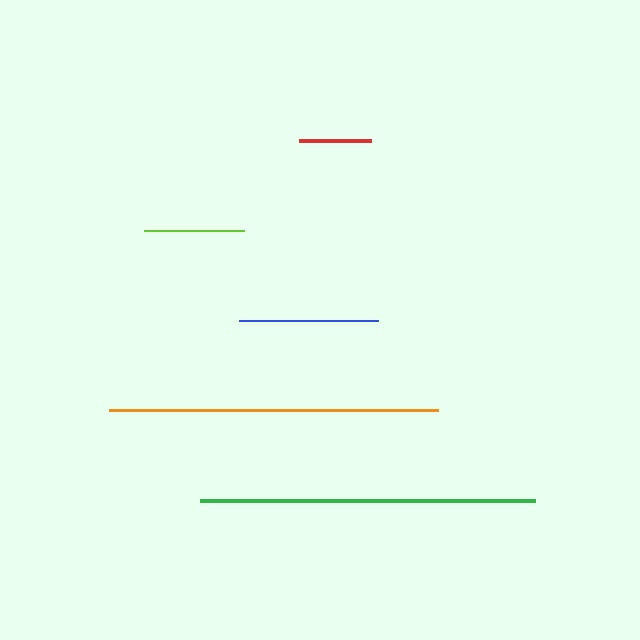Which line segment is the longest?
The green line is the longest at approximately 335 pixels.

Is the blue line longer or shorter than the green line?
The green line is longer than the blue line.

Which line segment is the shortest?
The red line is the shortest at approximately 71 pixels.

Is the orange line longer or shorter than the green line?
The green line is longer than the orange line.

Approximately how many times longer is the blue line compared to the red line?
The blue line is approximately 1.9 times the length of the red line.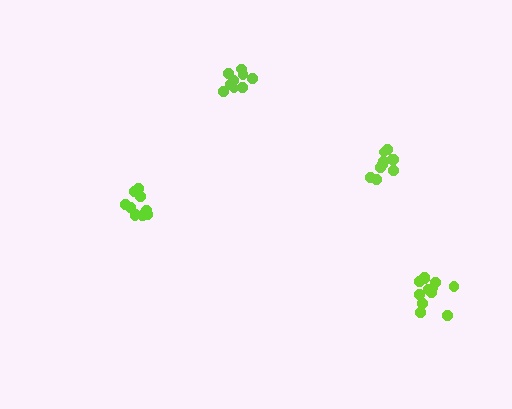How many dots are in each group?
Group 1: 10 dots, Group 2: 10 dots, Group 3: 12 dots, Group 4: 10 dots (42 total).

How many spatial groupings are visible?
There are 4 spatial groupings.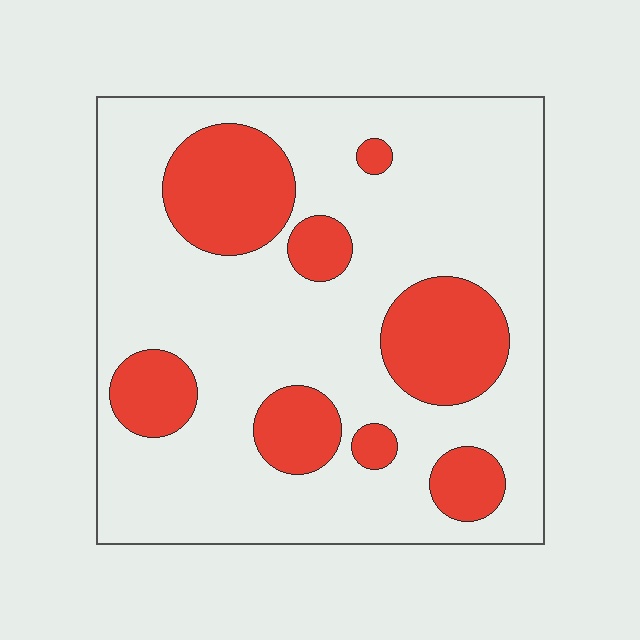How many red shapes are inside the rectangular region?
8.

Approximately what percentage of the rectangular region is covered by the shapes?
Approximately 25%.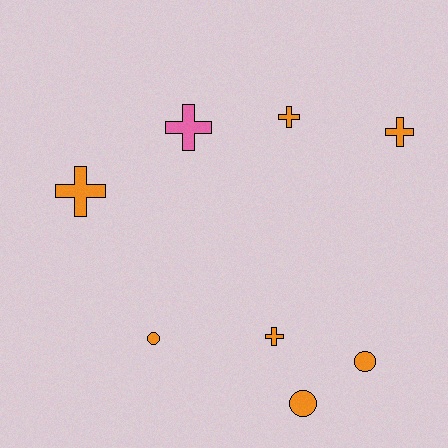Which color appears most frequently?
Orange, with 7 objects.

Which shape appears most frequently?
Cross, with 5 objects.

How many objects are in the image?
There are 8 objects.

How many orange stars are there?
There are no orange stars.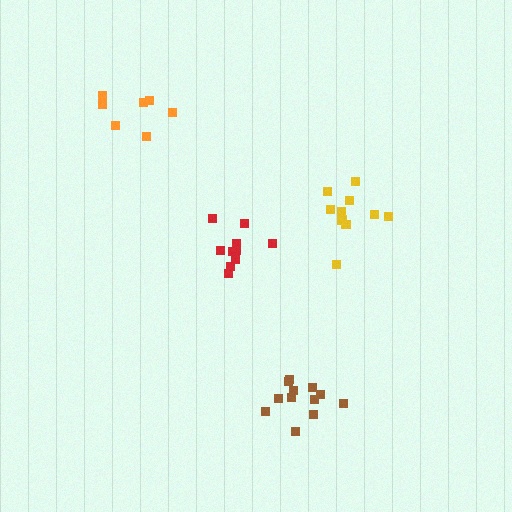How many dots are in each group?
Group 1: 12 dots, Group 2: 10 dots, Group 3: 7 dots, Group 4: 11 dots (40 total).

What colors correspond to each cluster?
The clusters are colored: brown, red, orange, yellow.